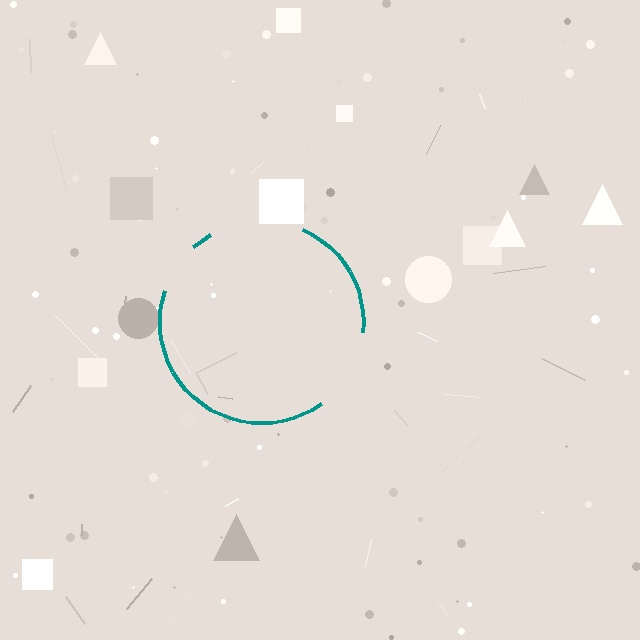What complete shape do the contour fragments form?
The contour fragments form a circle.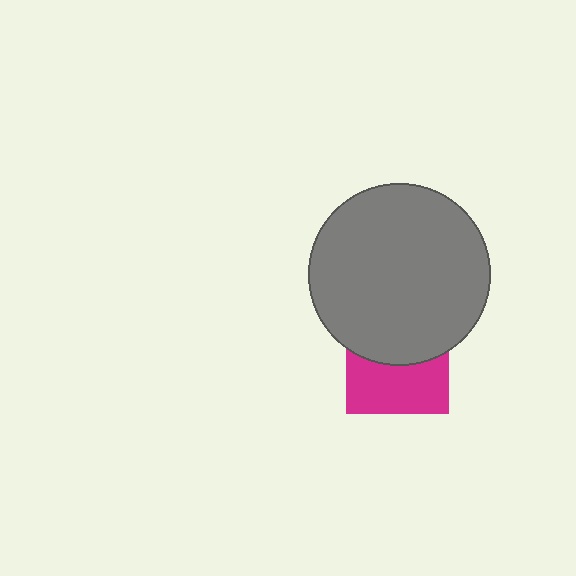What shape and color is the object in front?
The object in front is a gray circle.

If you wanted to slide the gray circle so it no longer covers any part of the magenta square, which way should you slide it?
Slide it up — that is the most direct way to separate the two shapes.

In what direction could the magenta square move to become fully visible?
The magenta square could move down. That would shift it out from behind the gray circle entirely.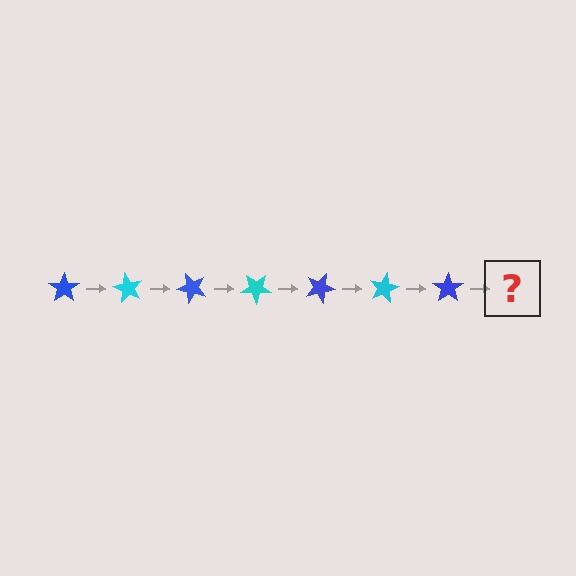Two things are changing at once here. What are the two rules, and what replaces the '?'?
The two rules are that it rotates 60 degrees each step and the color cycles through blue and cyan. The '?' should be a cyan star, rotated 420 degrees from the start.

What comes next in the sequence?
The next element should be a cyan star, rotated 420 degrees from the start.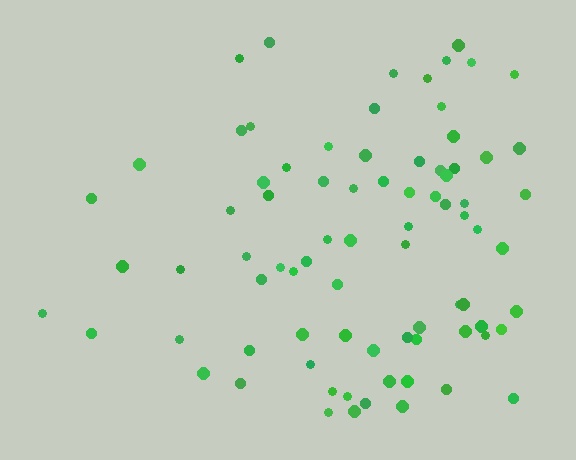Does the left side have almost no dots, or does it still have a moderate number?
Still a moderate number, just noticeably fewer than the right.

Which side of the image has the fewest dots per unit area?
The left.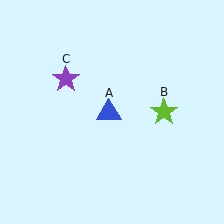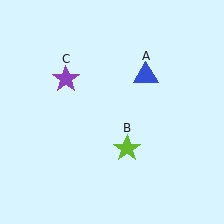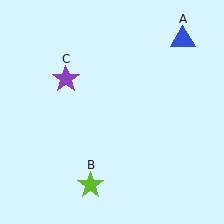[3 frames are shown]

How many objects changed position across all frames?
2 objects changed position: blue triangle (object A), lime star (object B).